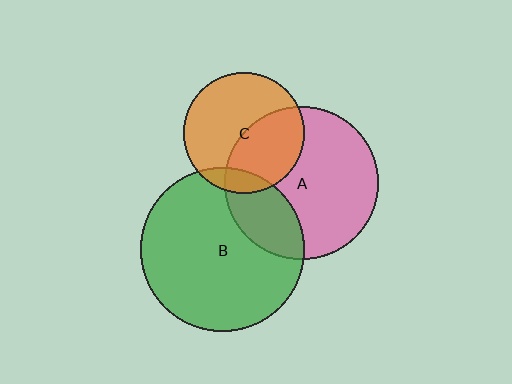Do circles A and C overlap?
Yes.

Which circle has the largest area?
Circle B (green).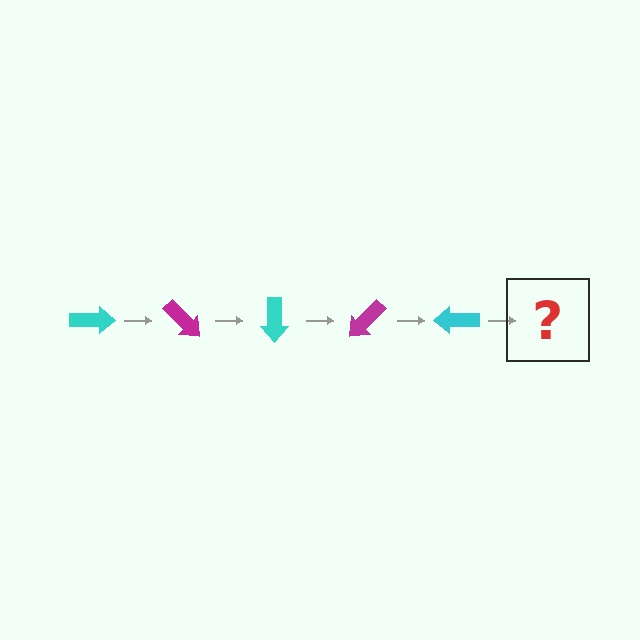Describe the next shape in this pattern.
It should be a magenta arrow, rotated 225 degrees from the start.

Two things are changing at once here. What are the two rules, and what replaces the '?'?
The two rules are that it rotates 45 degrees each step and the color cycles through cyan and magenta. The '?' should be a magenta arrow, rotated 225 degrees from the start.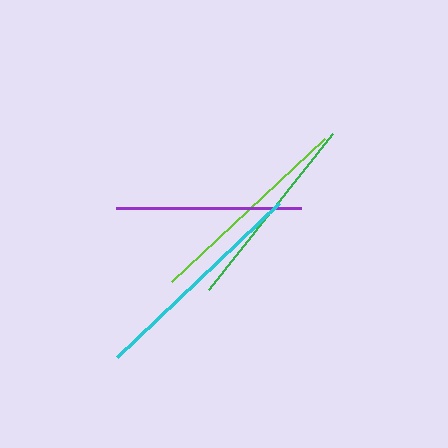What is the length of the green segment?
The green segment is approximately 199 pixels long.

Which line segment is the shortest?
The purple line is the shortest at approximately 185 pixels.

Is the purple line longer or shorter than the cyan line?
The cyan line is longer than the purple line.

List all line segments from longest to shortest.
From longest to shortest: cyan, lime, green, purple.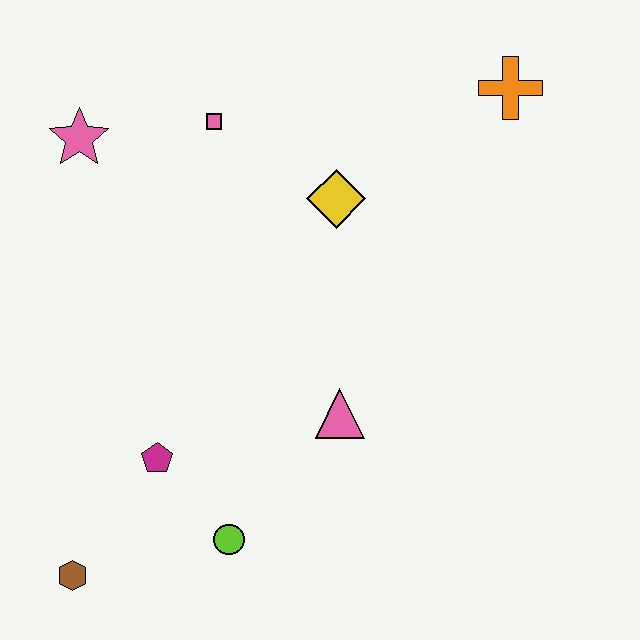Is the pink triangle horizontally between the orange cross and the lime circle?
Yes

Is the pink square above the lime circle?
Yes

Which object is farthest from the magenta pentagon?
The orange cross is farthest from the magenta pentagon.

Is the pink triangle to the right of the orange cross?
No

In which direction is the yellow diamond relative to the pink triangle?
The yellow diamond is above the pink triangle.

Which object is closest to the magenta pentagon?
The lime circle is closest to the magenta pentagon.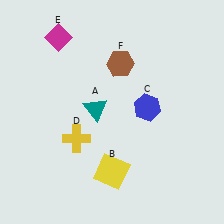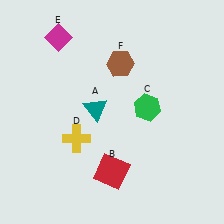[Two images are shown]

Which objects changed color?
B changed from yellow to red. C changed from blue to green.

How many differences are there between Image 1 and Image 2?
There are 2 differences between the two images.